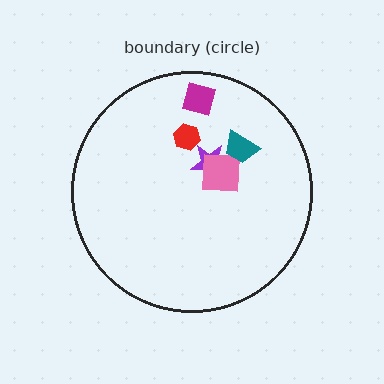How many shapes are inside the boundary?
5 inside, 0 outside.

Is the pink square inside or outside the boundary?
Inside.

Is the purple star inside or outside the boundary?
Inside.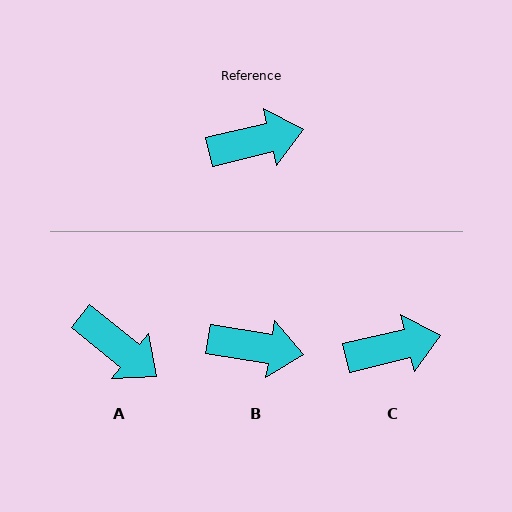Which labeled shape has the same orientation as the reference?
C.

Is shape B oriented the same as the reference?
No, it is off by about 23 degrees.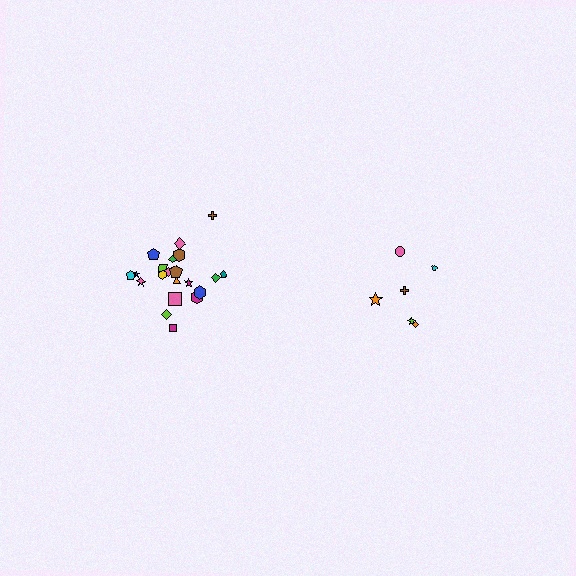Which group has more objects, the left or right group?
The left group.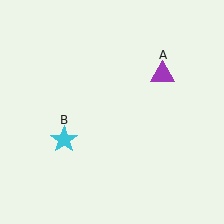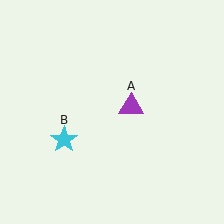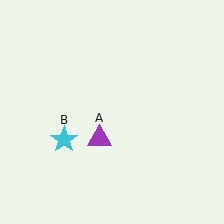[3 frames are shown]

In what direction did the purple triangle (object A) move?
The purple triangle (object A) moved down and to the left.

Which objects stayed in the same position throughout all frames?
Cyan star (object B) remained stationary.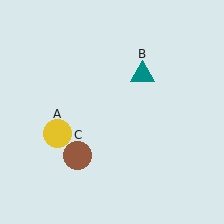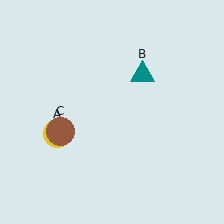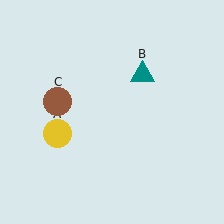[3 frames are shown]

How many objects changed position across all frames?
1 object changed position: brown circle (object C).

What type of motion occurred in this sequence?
The brown circle (object C) rotated clockwise around the center of the scene.